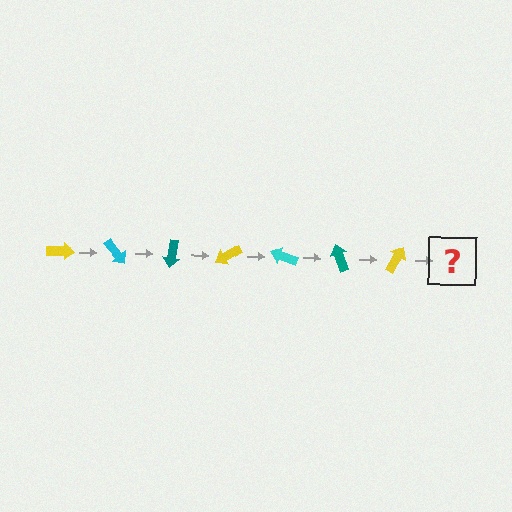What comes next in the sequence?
The next element should be a cyan arrow, rotated 350 degrees from the start.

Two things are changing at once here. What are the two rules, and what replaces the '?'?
The two rules are that it rotates 50 degrees each step and the color cycles through yellow, cyan, and teal. The '?' should be a cyan arrow, rotated 350 degrees from the start.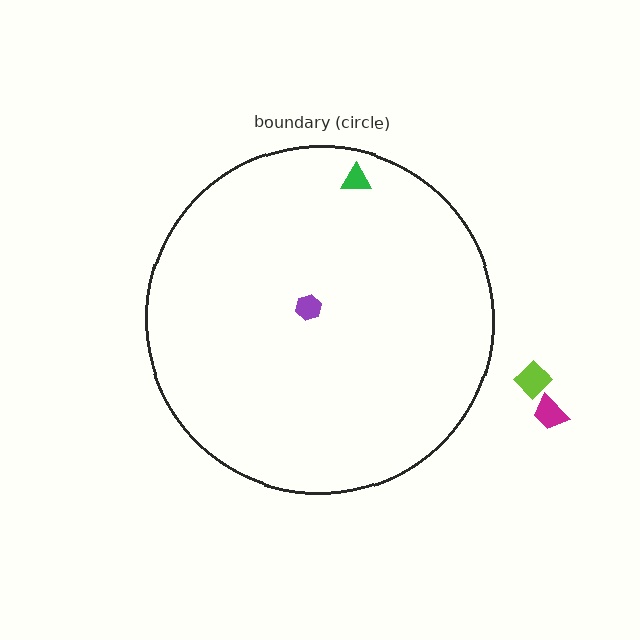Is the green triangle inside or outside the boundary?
Inside.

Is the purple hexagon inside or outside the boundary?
Inside.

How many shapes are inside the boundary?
2 inside, 2 outside.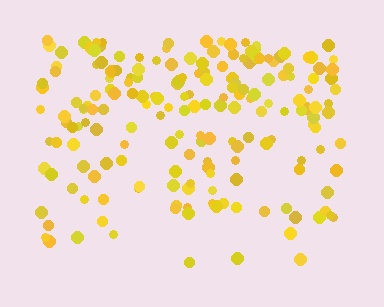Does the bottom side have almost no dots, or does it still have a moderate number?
Still a moderate number, just noticeably fewer than the top.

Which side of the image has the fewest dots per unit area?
The bottom.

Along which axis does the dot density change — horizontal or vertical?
Vertical.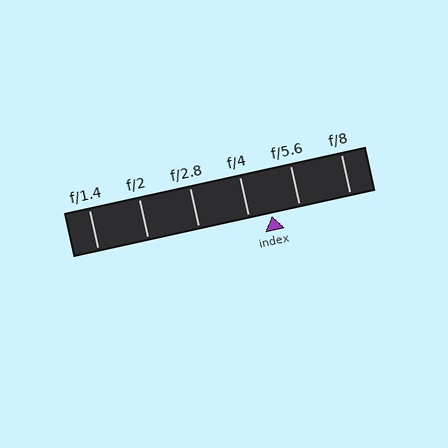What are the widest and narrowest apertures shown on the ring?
The widest aperture shown is f/1.4 and the narrowest is f/8.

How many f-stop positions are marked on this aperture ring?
There are 6 f-stop positions marked.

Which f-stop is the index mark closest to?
The index mark is closest to f/4.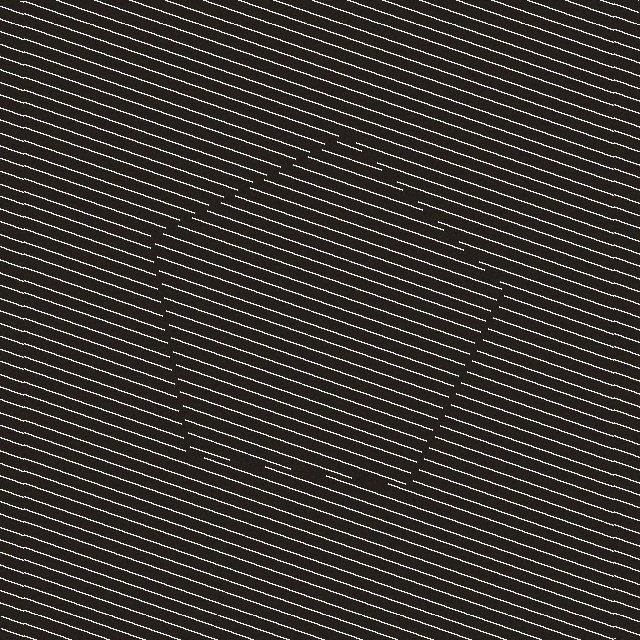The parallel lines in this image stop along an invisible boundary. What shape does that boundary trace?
An illusory pentagon. The interior of the shape contains the same grating, shifted by half a period — the contour is defined by the phase discontinuity where line-ends from the inner and outer gratings abut.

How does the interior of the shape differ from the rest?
The interior of the shape contains the same grating, shifted by half a period — the contour is defined by the phase discontinuity where line-ends from the inner and outer gratings abut.